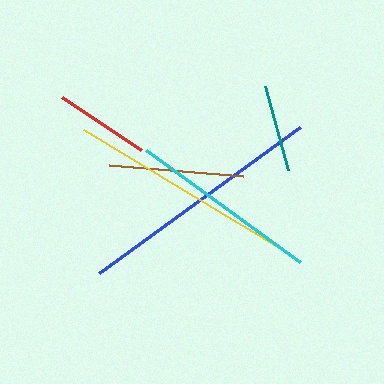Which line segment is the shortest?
The teal line is the shortest at approximately 87 pixels.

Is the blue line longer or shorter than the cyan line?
The blue line is longer than the cyan line.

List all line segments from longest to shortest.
From longest to shortest: blue, yellow, cyan, brown, red, teal.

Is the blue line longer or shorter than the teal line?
The blue line is longer than the teal line.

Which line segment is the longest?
The blue line is the longest at approximately 249 pixels.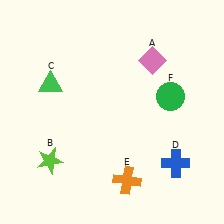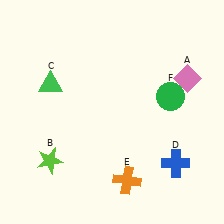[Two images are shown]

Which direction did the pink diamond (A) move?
The pink diamond (A) moved right.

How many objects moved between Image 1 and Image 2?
1 object moved between the two images.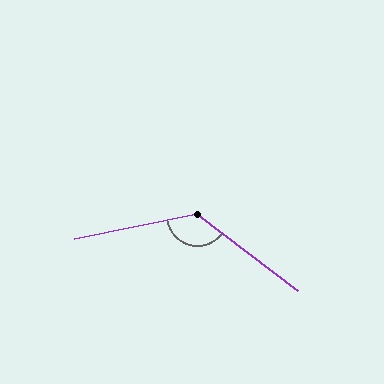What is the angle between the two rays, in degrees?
Approximately 132 degrees.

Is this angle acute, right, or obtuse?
It is obtuse.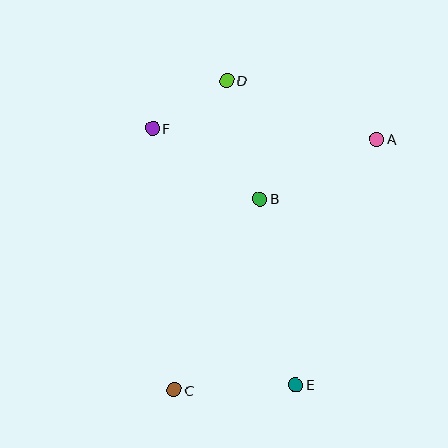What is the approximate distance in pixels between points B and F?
The distance between B and F is approximately 129 pixels.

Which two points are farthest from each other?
Points A and C are farthest from each other.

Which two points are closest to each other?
Points D and F are closest to each other.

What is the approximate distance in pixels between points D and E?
The distance between D and E is approximately 312 pixels.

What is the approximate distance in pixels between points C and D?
The distance between C and D is approximately 314 pixels.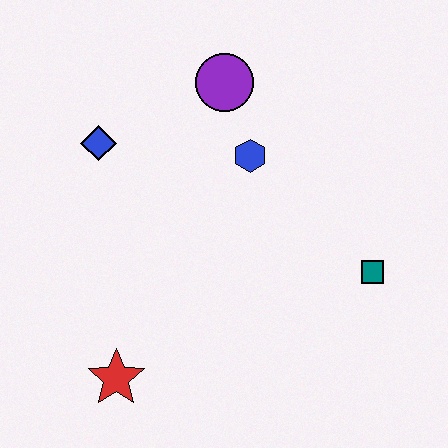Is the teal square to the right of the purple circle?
Yes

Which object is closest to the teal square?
The blue hexagon is closest to the teal square.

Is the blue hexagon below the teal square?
No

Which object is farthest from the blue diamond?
The teal square is farthest from the blue diamond.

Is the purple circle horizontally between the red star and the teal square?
Yes